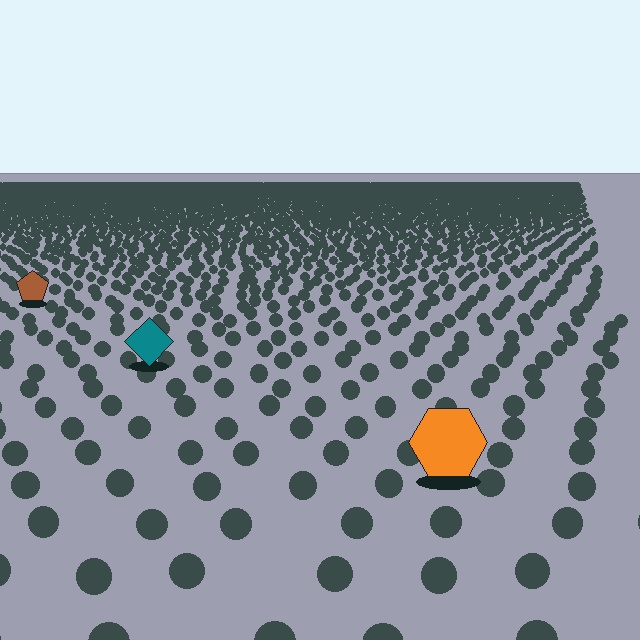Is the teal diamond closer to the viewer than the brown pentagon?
Yes. The teal diamond is closer — you can tell from the texture gradient: the ground texture is coarser near it.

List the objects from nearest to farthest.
From nearest to farthest: the orange hexagon, the teal diamond, the brown pentagon.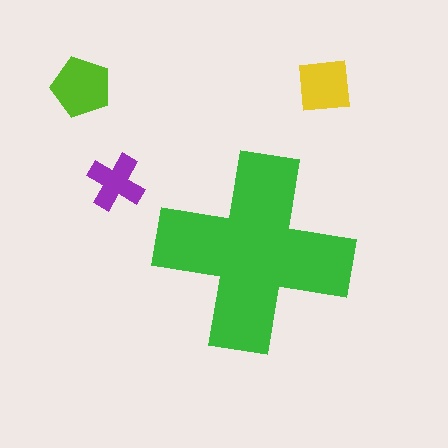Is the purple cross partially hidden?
No, the purple cross is fully visible.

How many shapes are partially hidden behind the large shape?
0 shapes are partially hidden.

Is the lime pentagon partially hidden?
No, the lime pentagon is fully visible.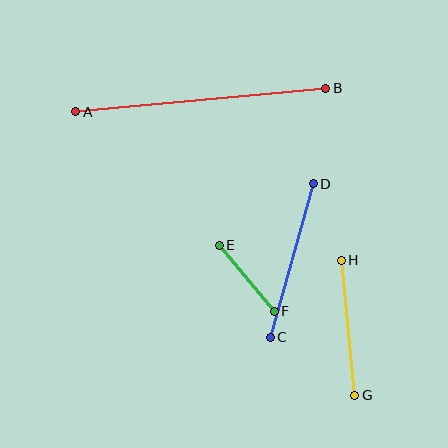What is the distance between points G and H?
The distance is approximately 136 pixels.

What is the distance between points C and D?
The distance is approximately 159 pixels.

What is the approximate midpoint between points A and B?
The midpoint is at approximately (201, 100) pixels.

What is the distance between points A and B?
The distance is approximately 251 pixels.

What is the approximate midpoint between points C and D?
The midpoint is at approximately (292, 261) pixels.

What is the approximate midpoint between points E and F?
The midpoint is at approximately (247, 278) pixels.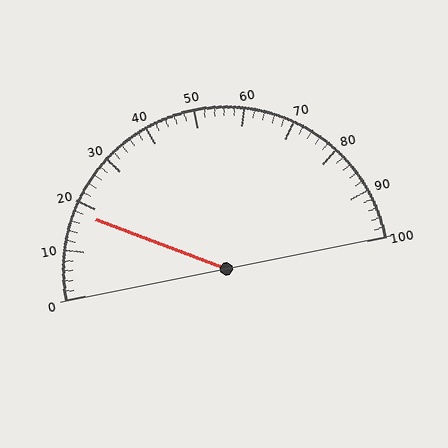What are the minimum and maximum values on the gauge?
The gauge ranges from 0 to 100.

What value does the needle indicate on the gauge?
The needle indicates approximately 18.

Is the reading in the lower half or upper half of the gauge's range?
The reading is in the lower half of the range (0 to 100).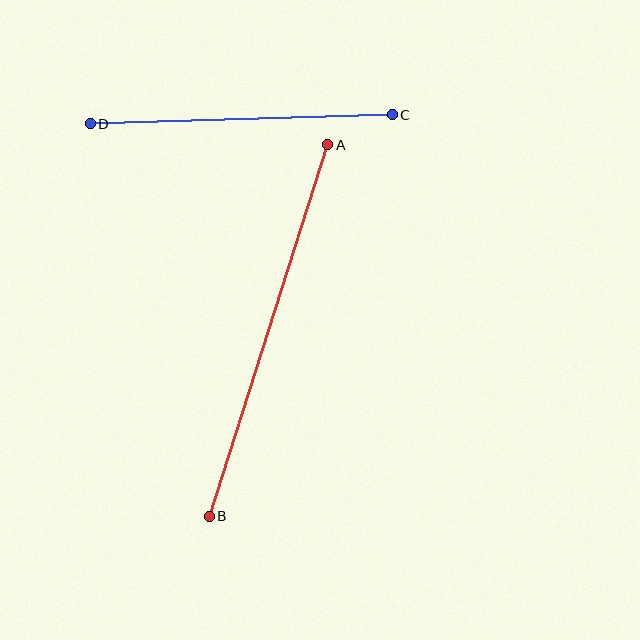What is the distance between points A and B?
The distance is approximately 390 pixels.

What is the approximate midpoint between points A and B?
The midpoint is at approximately (268, 330) pixels.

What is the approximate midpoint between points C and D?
The midpoint is at approximately (241, 119) pixels.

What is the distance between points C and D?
The distance is approximately 302 pixels.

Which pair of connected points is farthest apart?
Points A and B are farthest apart.